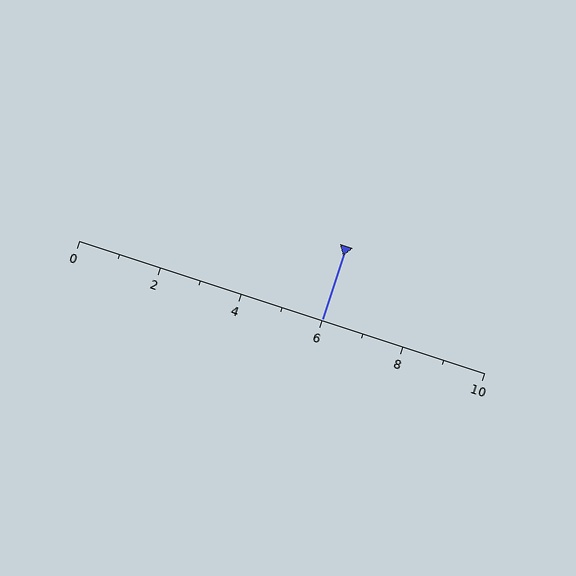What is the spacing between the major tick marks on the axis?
The major ticks are spaced 2 apart.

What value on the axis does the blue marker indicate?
The marker indicates approximately 6.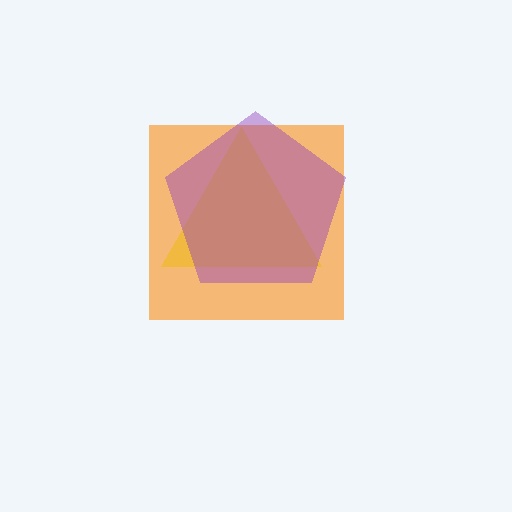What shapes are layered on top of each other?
The layered shapes are: an orange square, a yellow triangle, a purple pentagon.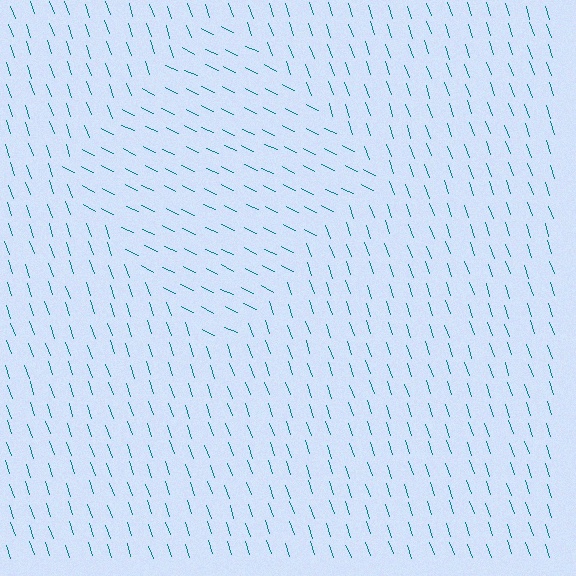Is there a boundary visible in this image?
Yes, there is a texture boundary formed by a change in line orientation.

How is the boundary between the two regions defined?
The boundary is defined purely by a change in line orientation (approximately 45 degrees difference). All lines are the same color and thickness.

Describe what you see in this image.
The image is filled with small teal line segments. A diamond region in the image has lines oriented differently from the surrounding lines, creating a visible texture boundary.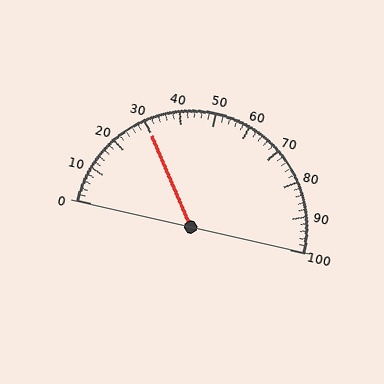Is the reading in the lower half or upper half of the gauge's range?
The reading is in the lower half of the range (0 to 100).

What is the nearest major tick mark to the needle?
The nearest major tick mark is 30.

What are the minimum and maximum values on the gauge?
The gauge ranges from 0 to 100.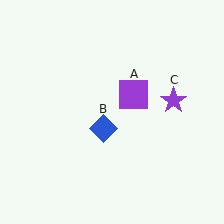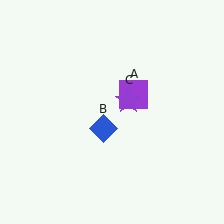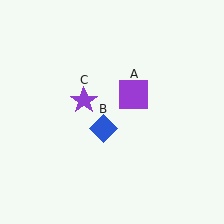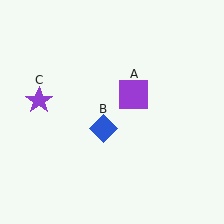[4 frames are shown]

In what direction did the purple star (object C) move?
The purple star (object C) moved left.